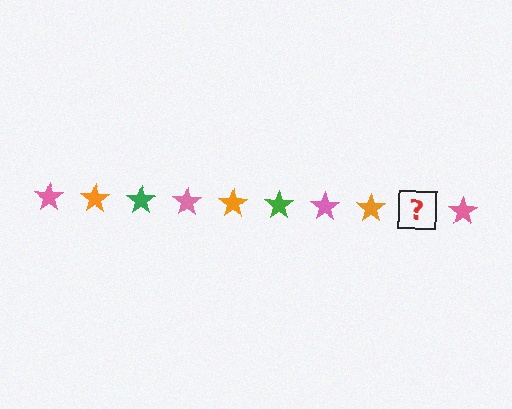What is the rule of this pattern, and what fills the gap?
The rule is that the pattern cycles through pink, orange, green stars. The gap should be filled with a green star.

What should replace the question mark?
The question mark should be replaced with a green star.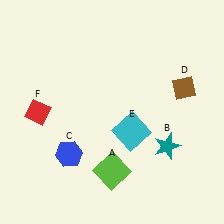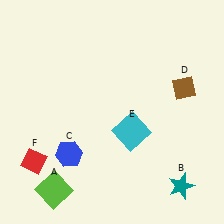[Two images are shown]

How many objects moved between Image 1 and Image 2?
3 objects moved between the two images.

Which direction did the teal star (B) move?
The teal star (B) moved down.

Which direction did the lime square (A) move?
The lime square (A) moved left.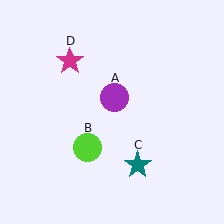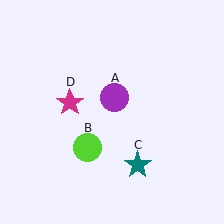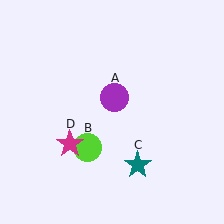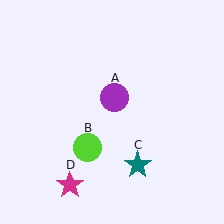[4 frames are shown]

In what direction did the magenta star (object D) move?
The magenta star (object D) moved down.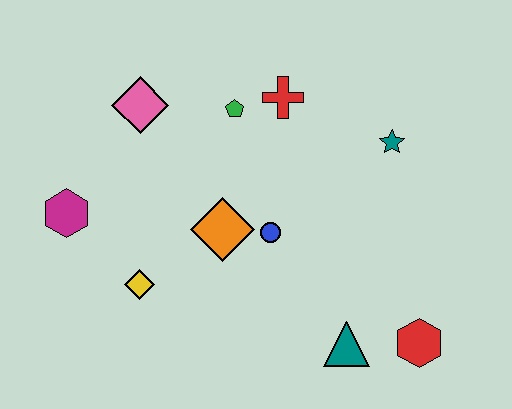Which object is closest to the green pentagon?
The red cross is closest to the green pentagon.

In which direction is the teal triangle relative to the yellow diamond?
The teal triangle is to the right of the yellow diamond.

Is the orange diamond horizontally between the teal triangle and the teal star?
No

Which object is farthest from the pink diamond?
The red hexagon is farthest from the pink diamond.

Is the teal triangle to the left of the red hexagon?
Yes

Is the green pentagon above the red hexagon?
Yes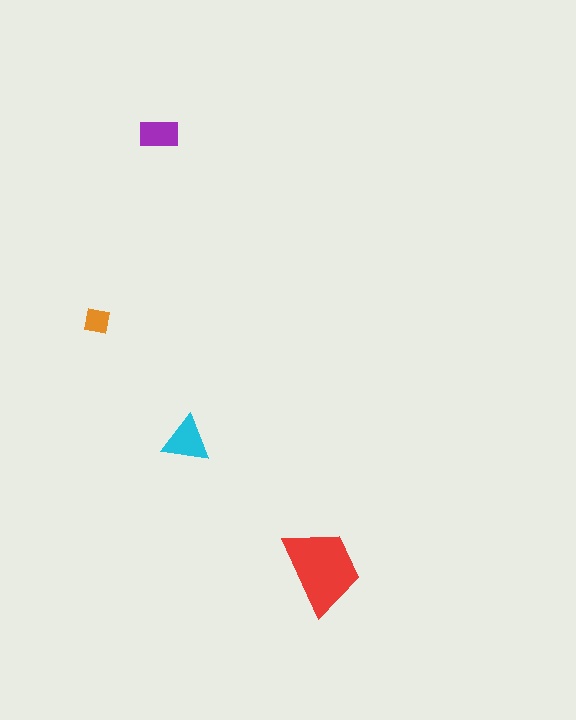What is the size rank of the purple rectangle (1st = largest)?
3rd.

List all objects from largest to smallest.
The red trapezoid, the cyan triangle, the purple rectangle, the orange square.